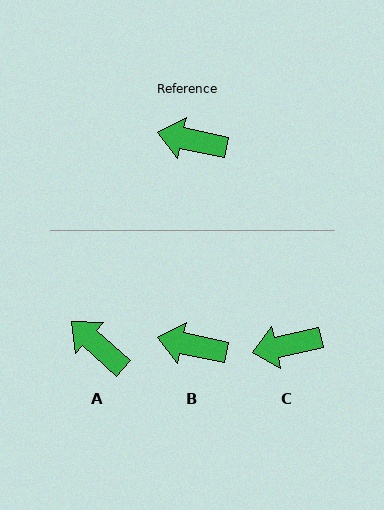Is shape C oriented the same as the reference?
No, it is off by about 24 degrees.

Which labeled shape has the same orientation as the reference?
B.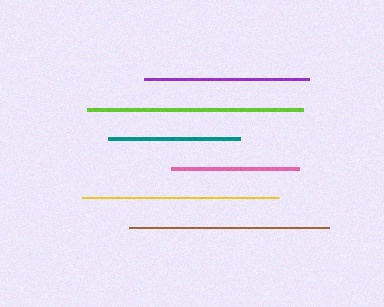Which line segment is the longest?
The lime line is the longest at approximately 216 pixels.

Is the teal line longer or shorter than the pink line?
The teal line is longer than the pink line.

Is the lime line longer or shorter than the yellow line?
The lime line is longer than the yellow line.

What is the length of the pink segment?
The pink segment is approximately 128 pixels long.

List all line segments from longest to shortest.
From longest to shortest: lime, brown, yellow, purple, teal, pink.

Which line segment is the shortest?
The pink line is the shortest at approximately 128 pixels.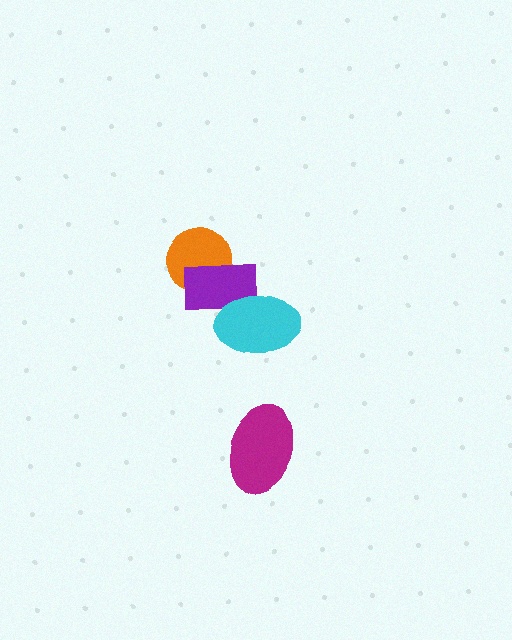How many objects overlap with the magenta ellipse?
0 objects overlap with the magenta ellipse.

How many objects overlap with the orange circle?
1 object overlaps with the orange circle.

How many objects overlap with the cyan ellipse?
1 object overlaps with the cyan ellipse.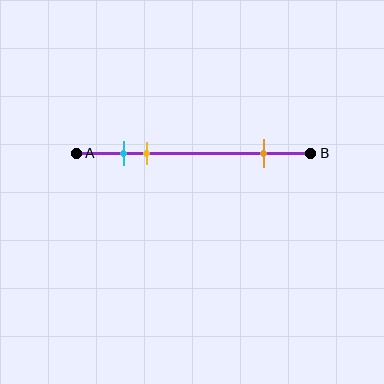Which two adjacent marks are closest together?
The cyan and yellow marks are the closest adjacent pair.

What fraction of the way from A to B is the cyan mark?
The cyan mark is approximately 20% (0.2) of the way from A to B.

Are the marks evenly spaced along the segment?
No, the marks are not evenly spaced.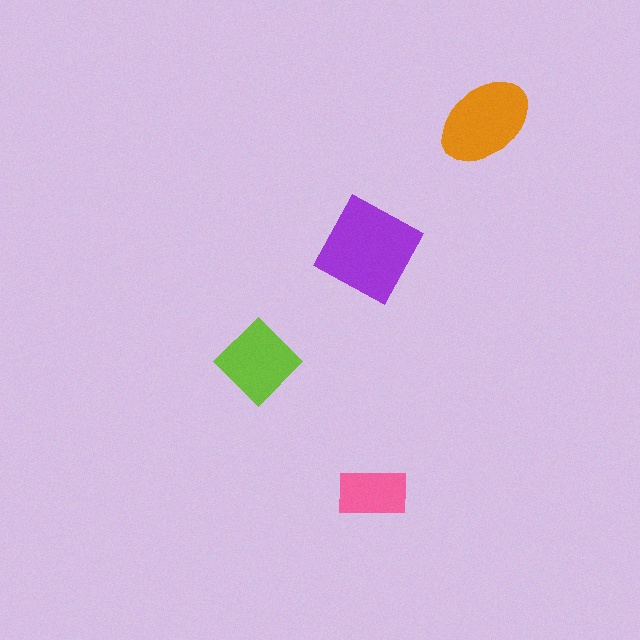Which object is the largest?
The purple square.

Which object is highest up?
The orange ellipse is topmost.